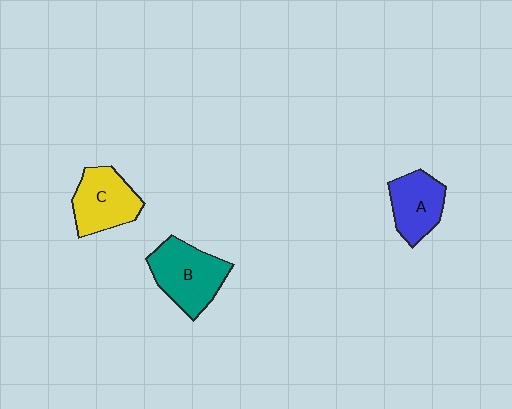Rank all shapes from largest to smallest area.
From largest to smallest: B (teal), C (yellow), A (blue).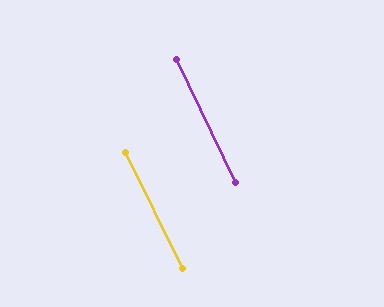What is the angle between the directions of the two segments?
Approximately 0 degrees.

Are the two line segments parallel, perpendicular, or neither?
Parallel — their directions differ by only 0.2°.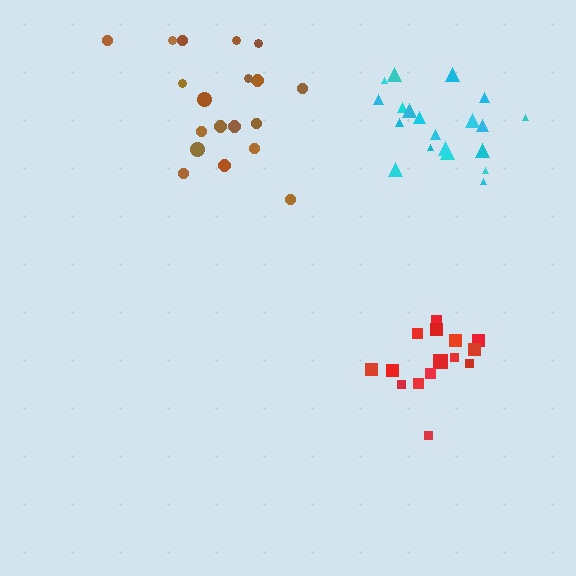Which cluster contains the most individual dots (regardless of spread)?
Cyan (20).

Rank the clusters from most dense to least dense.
cyan, red, brown.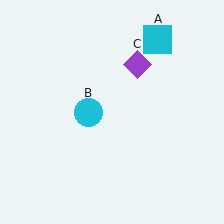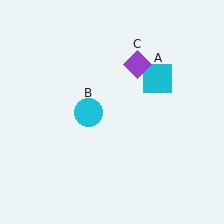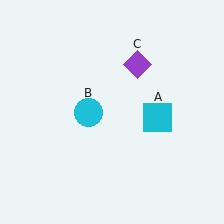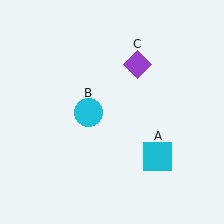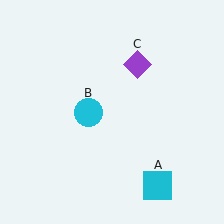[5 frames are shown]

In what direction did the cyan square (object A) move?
The cyan square (object A) moved down.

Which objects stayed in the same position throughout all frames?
Cyan circle (object B) and purple diamond (object C) remained stationary.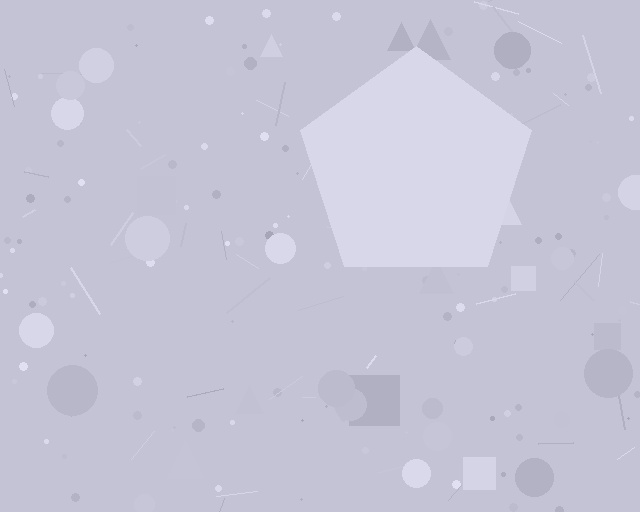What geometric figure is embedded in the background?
A pentagon is embedded in the background.